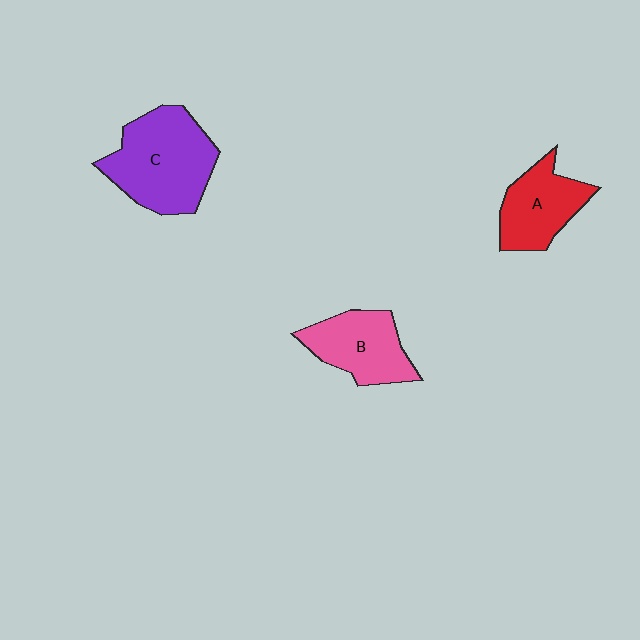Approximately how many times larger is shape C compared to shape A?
Approximately 1.6 times.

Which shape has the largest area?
Shape C (purple).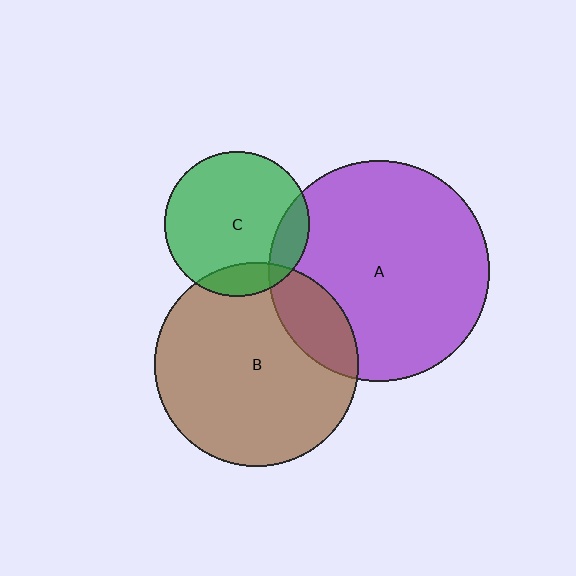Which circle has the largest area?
Circle A (purple).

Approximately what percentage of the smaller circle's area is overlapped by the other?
Approximately 15%.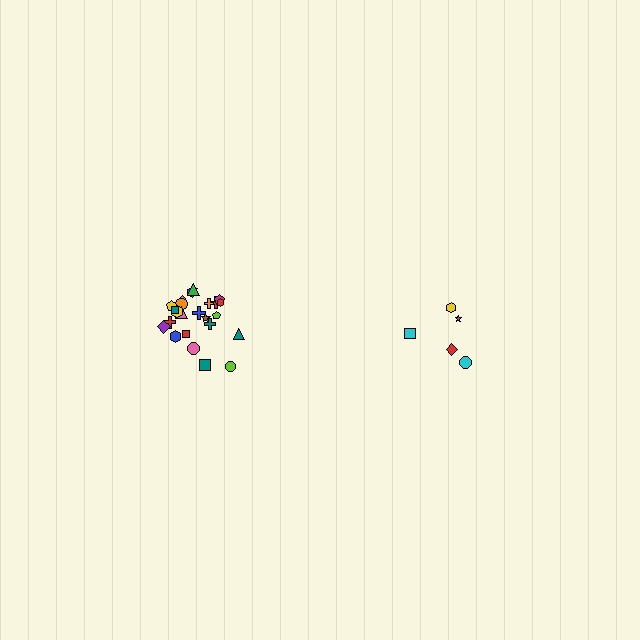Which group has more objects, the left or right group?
The left group.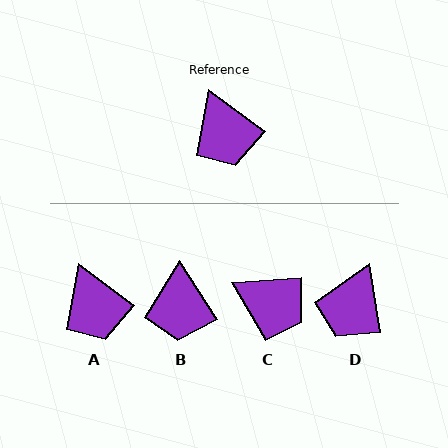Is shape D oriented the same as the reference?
No, it is off by about 44 degrees.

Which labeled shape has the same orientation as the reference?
A.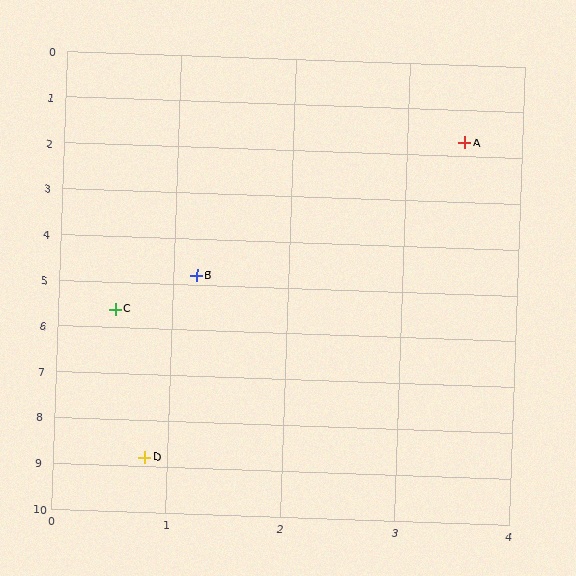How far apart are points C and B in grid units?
Points C and B are about 1.1 grid units apart.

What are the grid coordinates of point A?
Point A is at approximately (3.5, 1.7).